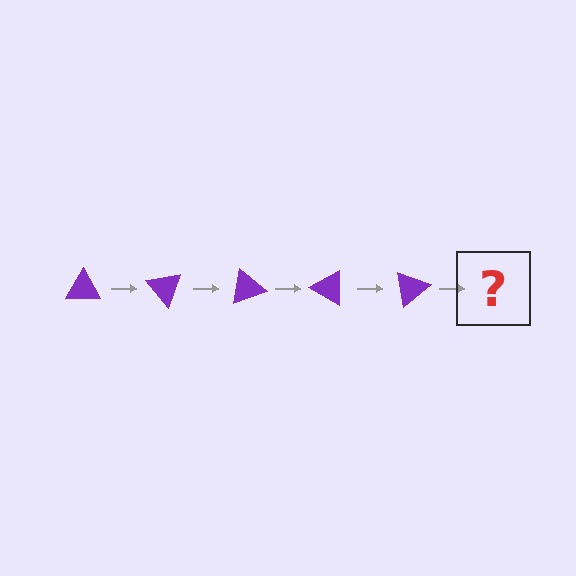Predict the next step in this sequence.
The next step is a purple triangle rotated 250 degrees.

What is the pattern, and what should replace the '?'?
The pattern is that the triangle rotates 50 degrees each step. The '?' should be a purple triangle rotated 250 degrees.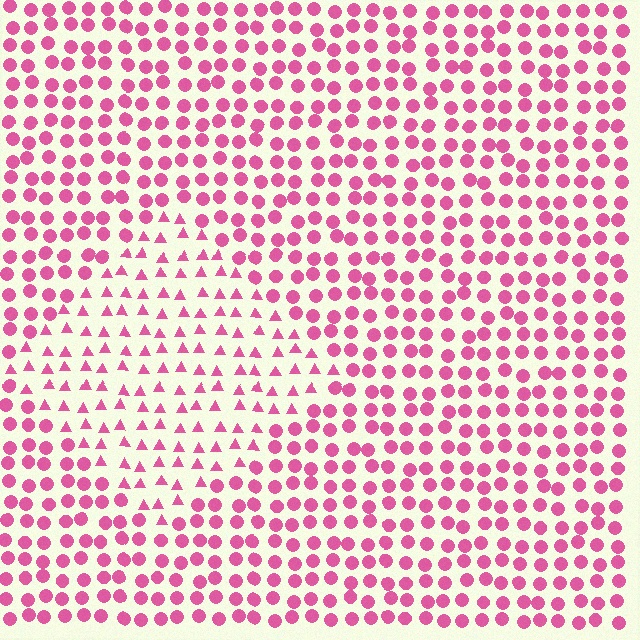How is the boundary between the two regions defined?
The boundary is defined by a change in element shape: triangles inside vs. circles outside. All elements share the same color and spacing.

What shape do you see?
I see a diamond.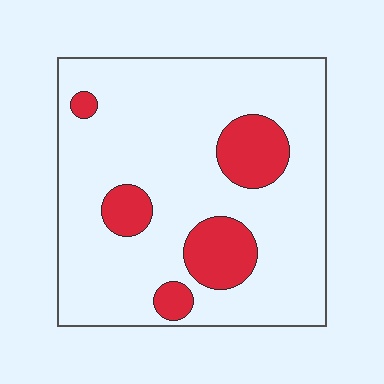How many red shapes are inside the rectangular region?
5.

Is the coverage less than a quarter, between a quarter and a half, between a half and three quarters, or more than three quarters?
Less than a quarter.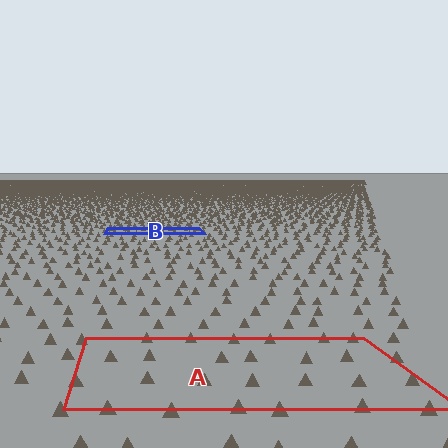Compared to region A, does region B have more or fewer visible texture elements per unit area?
Region B has more texture elements per unit area — they are packed more densely because it is farther away.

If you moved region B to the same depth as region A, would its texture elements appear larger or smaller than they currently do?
They would appear larger. At a closer depth, the same texture elements are projected at a bigger on-screen size.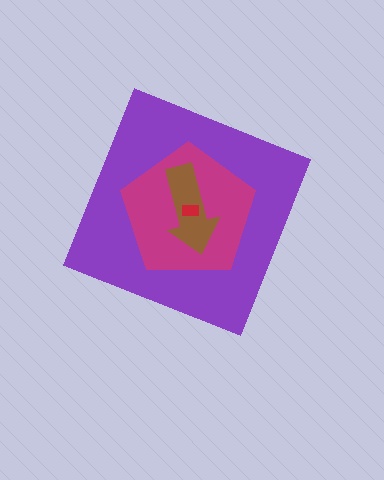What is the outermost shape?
The purple diamond.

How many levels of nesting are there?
4.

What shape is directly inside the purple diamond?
The magenta pentagon.